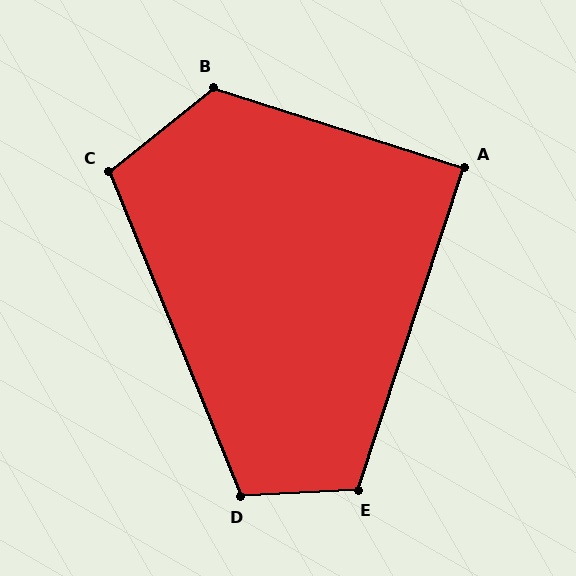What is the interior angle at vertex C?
Approximately 107 degrees (obtuse).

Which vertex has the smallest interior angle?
A, at approximately 89 degrees.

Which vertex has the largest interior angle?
B, at approximately 124 degrees.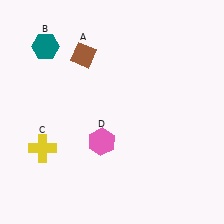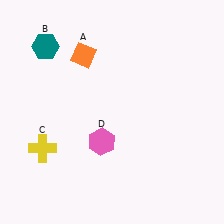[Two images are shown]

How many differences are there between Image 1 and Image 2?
There is 1 difference between the two images.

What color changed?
The diamond (A) changed from brown in Image 1 to orange in Image 2.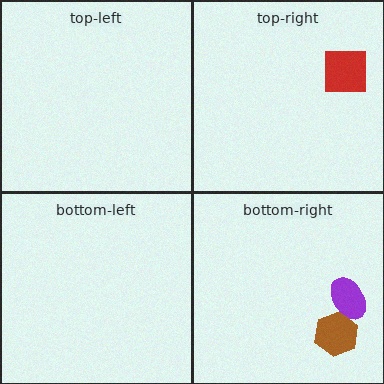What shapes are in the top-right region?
The red square.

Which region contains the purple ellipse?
The bottom-right region.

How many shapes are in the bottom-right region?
2.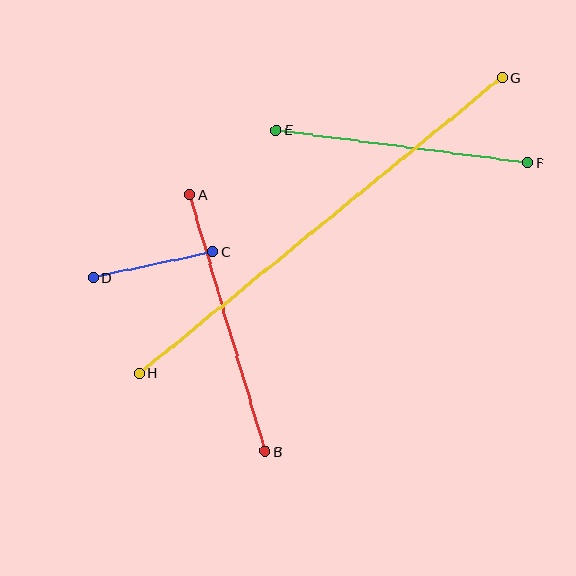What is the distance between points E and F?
The distance is approximately 253 pixels.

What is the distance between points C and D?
The distance is approximately 122 pixels.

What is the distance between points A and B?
The distance is approximately 267 pixels.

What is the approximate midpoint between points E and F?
The midpoint is at approximately (402, 146) pixels.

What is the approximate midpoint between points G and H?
The midpoint is at approximately (321, 225) pixels.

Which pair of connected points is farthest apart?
Points G and H are farthest apart.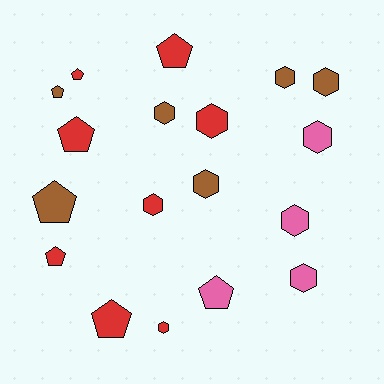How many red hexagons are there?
There are 3 red hexagons.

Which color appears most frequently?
Red, with 8 objects.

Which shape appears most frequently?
Hexagon, with 10 objects.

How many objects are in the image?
There are 18 objects.